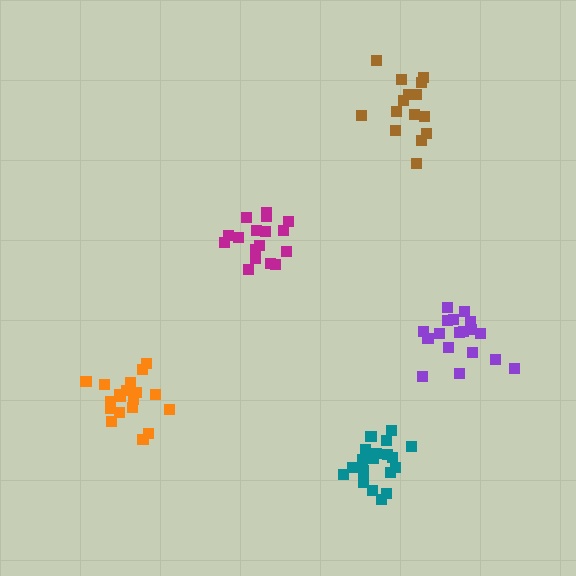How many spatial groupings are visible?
There are 5 spatial groupings.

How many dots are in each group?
Group 1: 19 dots, Group 2: 15 dots, Group 3: 19 dots, Group 4: 17 dots, Group 5: 18 dots (88 total).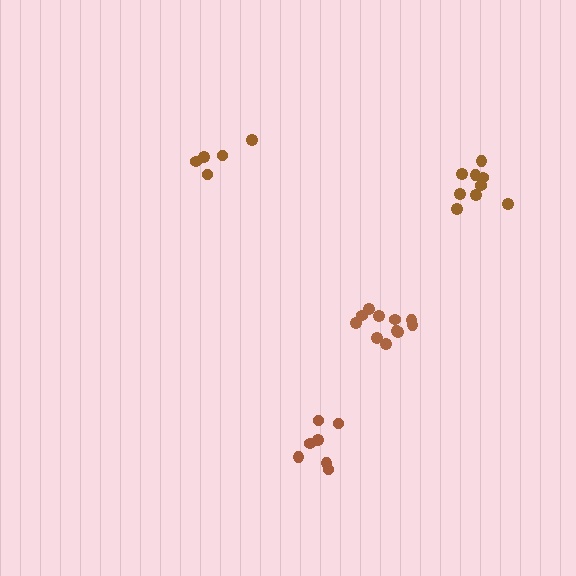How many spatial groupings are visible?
There are 4 spatial groupings.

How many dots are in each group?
Group 1: 11 dots, Group 2: 9 dots, Group 3: 7 dots, Group 4: 5 dots (32 total).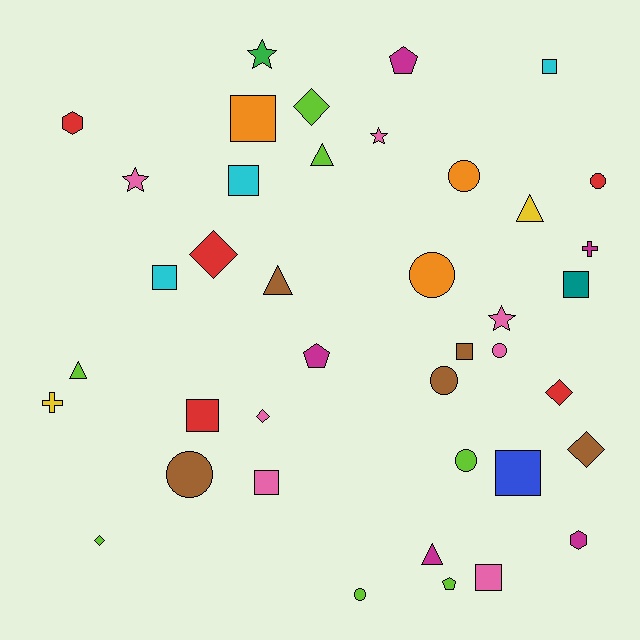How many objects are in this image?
There are 40 objects.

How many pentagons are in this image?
There are 3 pentagons.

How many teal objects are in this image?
There is 1 teal object.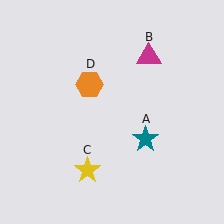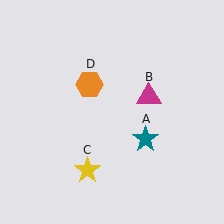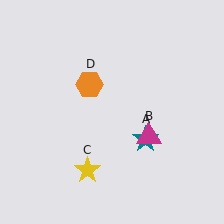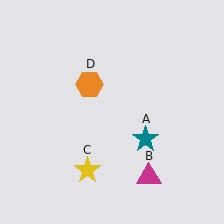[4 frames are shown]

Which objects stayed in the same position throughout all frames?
Teal star (object A) and yellow star (object C) and orange hexagon (object D) remained stationary.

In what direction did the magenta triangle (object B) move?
The magenta triangle (object B) moved down.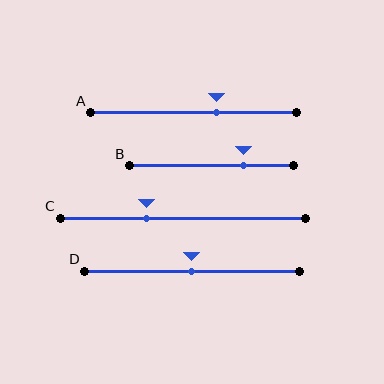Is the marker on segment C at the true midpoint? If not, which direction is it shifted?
No, the marker on segment C is shifted to the left by about 15% of the segment length.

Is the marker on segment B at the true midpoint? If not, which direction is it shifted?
No, the marker on segment B is shifted to the right by about 20% of the segment length.